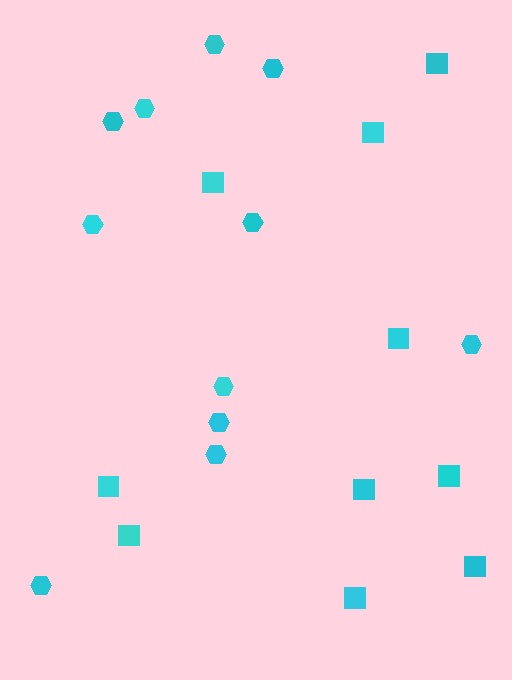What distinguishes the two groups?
There are 2 groups: one group of squares (10) and one group of hexagons (11).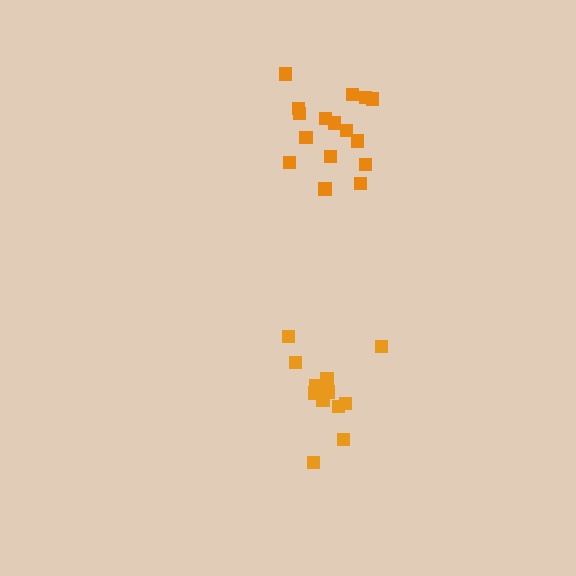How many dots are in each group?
Group 1: 16 dots, Group 2: 12 dots (28 total).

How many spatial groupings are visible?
There are 2 spatial groupings.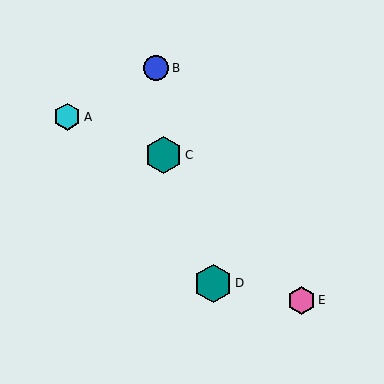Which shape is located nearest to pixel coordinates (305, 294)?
The pink hexagon (labeled E) at (302, 300) is nearest to that location.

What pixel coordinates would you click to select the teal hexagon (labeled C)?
Click at (163, 155) to select the teal hexagon C.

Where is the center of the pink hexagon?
The center of the pink hexagon is at (302, 300).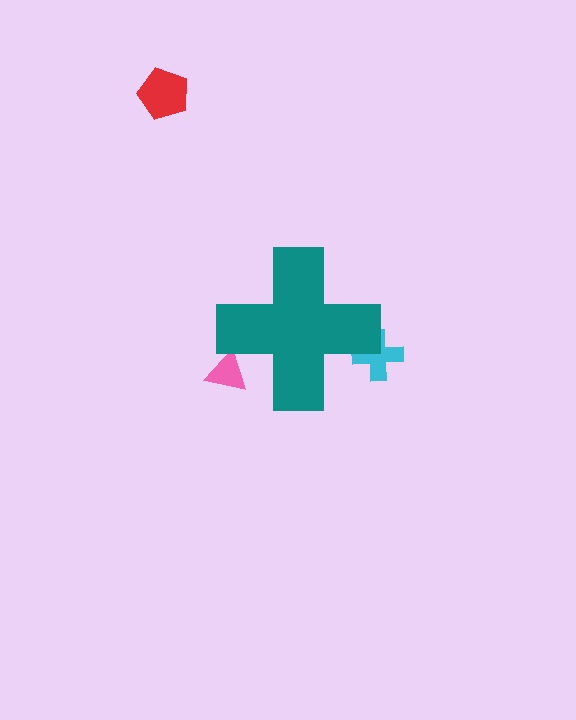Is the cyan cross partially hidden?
Yes, the cyan cross is partially hidden behind the teal cross.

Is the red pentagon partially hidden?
No, the red pentagon is fully visible.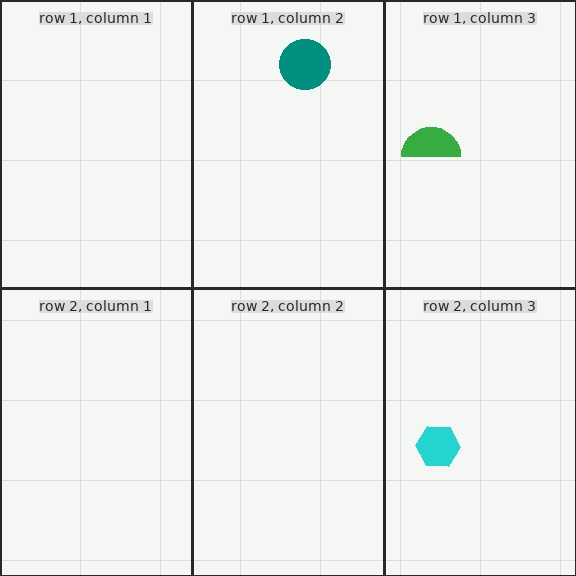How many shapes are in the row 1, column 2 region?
1.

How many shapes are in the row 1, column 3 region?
1.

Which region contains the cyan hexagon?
The row 2, column 3 region.